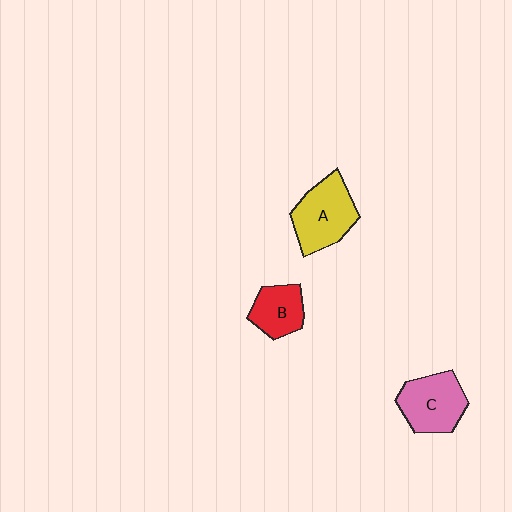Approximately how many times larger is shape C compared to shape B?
Approximately 1.4 times.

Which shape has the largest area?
Shape A (yellow).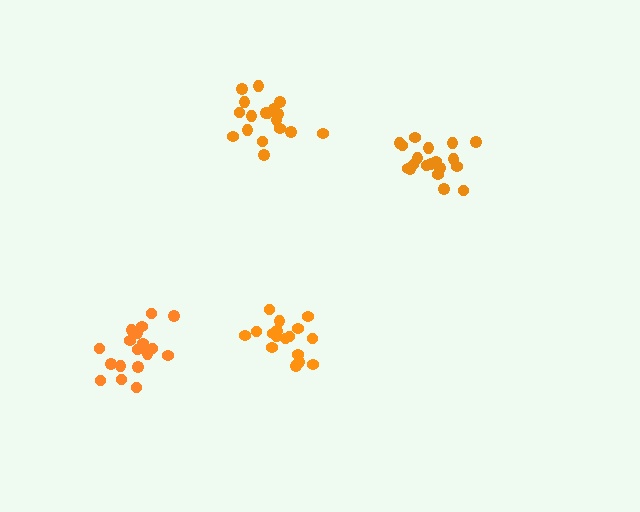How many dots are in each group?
Group 1: 17 dots, Group 2: 18 dots, Group 3: 19 dots, Group 4: 19 dots (73 total).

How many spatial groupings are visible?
There are 4 spatial groupings.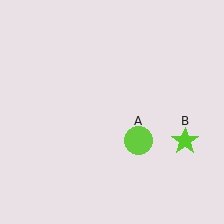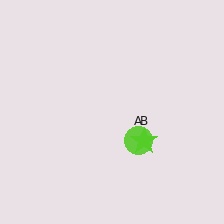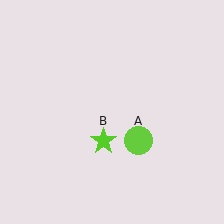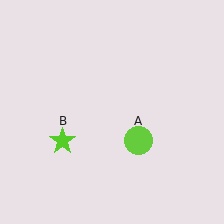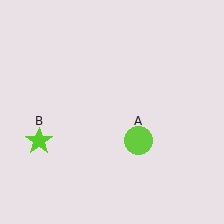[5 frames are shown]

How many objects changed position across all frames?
1 object changed position: lime star (object B).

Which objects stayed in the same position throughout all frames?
Lime circle (object A) remained stationary.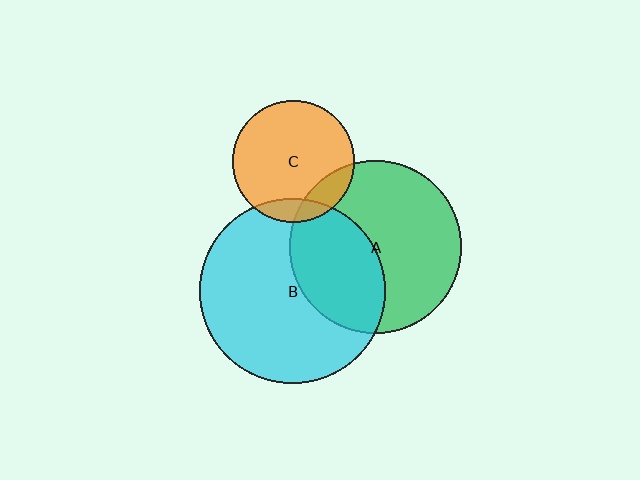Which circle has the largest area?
Circle B (cyan).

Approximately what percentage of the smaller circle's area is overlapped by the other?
Approximately 10%.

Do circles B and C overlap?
Yes.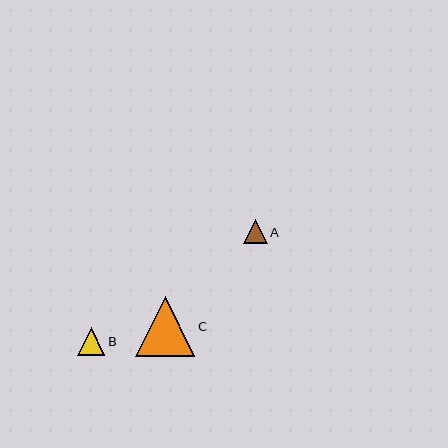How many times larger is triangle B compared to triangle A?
Triangle B is approximately 1.1 times the size of triangle A.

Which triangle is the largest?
Triangle C is the largest with a size of approximately 59 pixels.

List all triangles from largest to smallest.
From largest to smallest: C, B, A.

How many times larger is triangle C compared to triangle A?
Triangle C is approximately 2.4 times the size of triangle A.